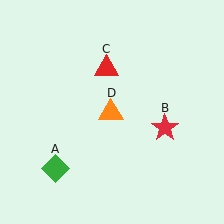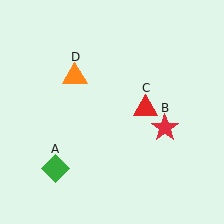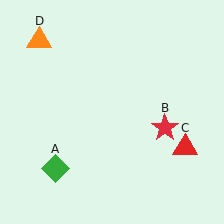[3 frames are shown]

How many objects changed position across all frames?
2 objects changed position: red triangle (object C), orange triangle (object D).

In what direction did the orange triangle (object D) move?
The orange triangle (object D) moved up and to the left.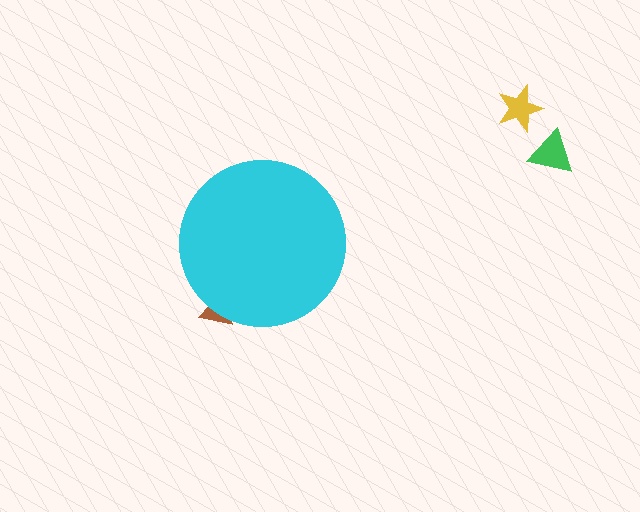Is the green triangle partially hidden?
No, the green triangle is fully visible.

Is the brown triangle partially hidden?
Yes, the brown triangle is partially hidden behind the cyan circle.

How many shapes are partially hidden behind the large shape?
1 shape is partially hidden.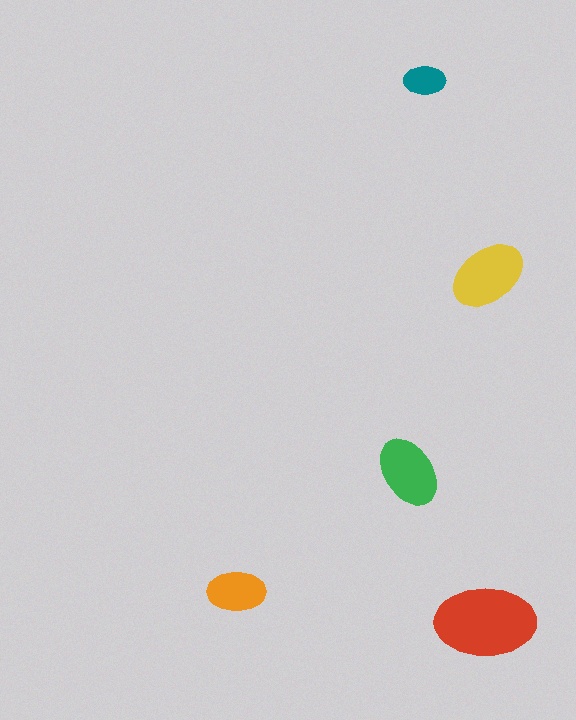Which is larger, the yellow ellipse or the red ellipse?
The red one.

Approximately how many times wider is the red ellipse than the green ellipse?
About 1.5 times wider.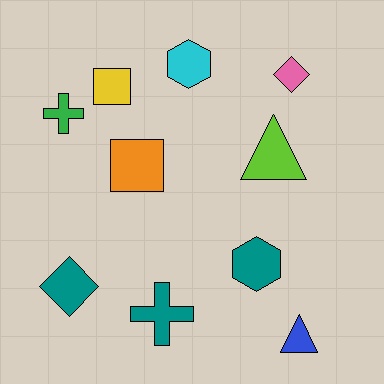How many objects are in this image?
There are 10 objects.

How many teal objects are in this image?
There are 3 teal objects.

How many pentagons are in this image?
There are no pentagons.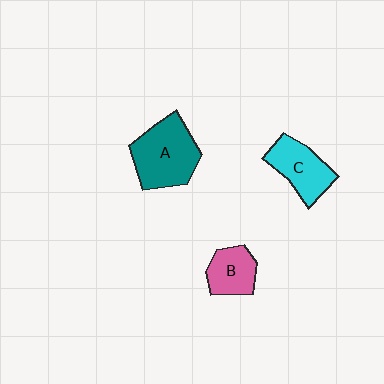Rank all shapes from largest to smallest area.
From largest to smallest: A (teal), C (cyan), B (pink).